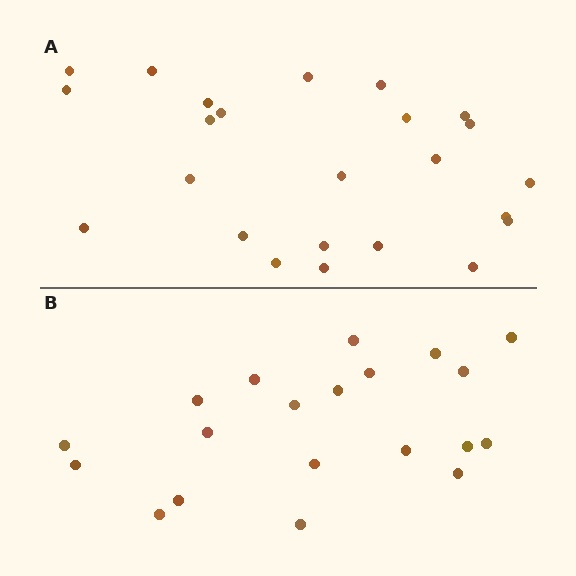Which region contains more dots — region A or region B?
Region A (the top region) has more dots.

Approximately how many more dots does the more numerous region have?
Region A has about 4 more dots than region B.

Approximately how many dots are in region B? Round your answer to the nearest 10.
About 20 dots.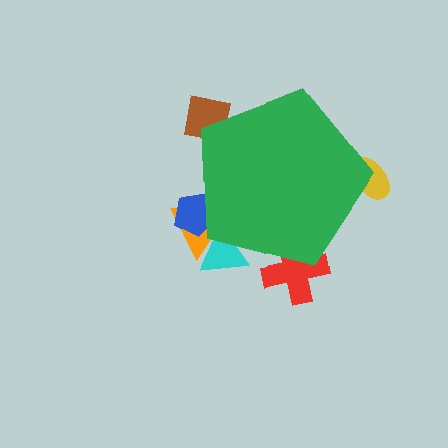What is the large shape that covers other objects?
A green pentagon.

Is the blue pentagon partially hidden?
Yes, the blue pentagon is partially hidden behind the green pentagon.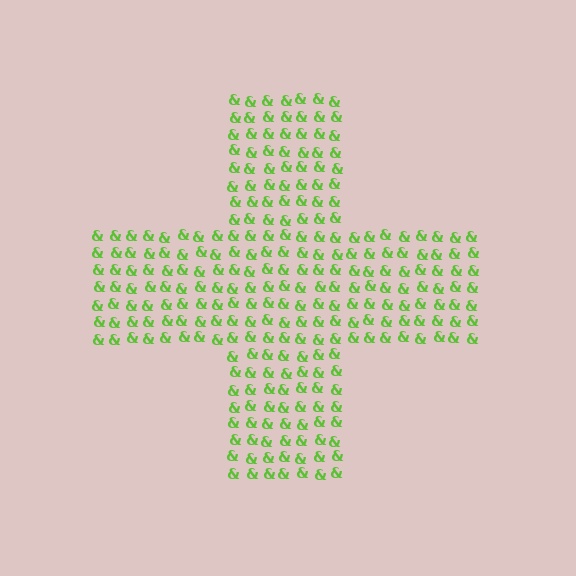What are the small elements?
The small elements are ampersands.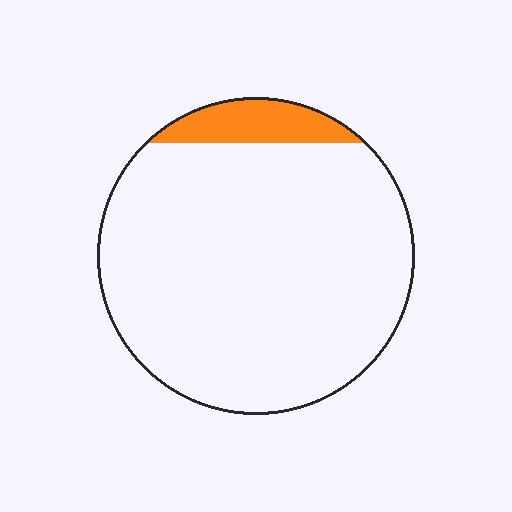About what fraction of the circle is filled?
About one tenth (1/10).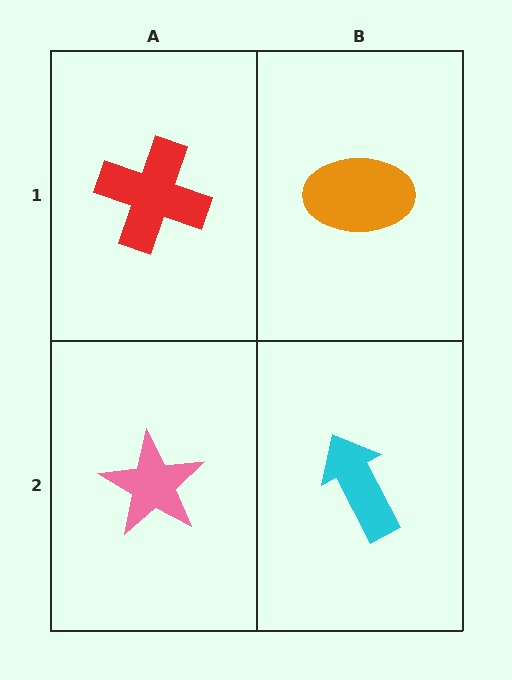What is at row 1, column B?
An orange ellipse.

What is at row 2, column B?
A cyan arrow.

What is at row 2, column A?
A pink star.